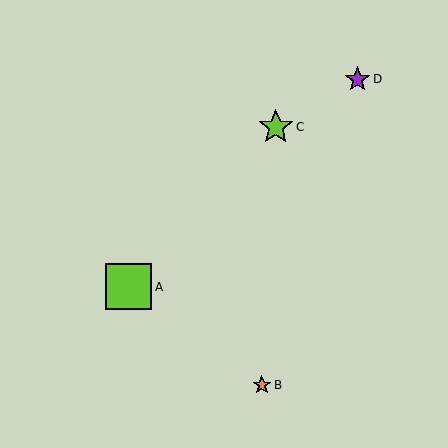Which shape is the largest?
The lime square (labeled A) is the largest.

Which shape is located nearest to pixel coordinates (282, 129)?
The lime star (labeled C) at (276, 127) is nearest to that location.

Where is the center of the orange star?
The center of the orange star is at (262, 385).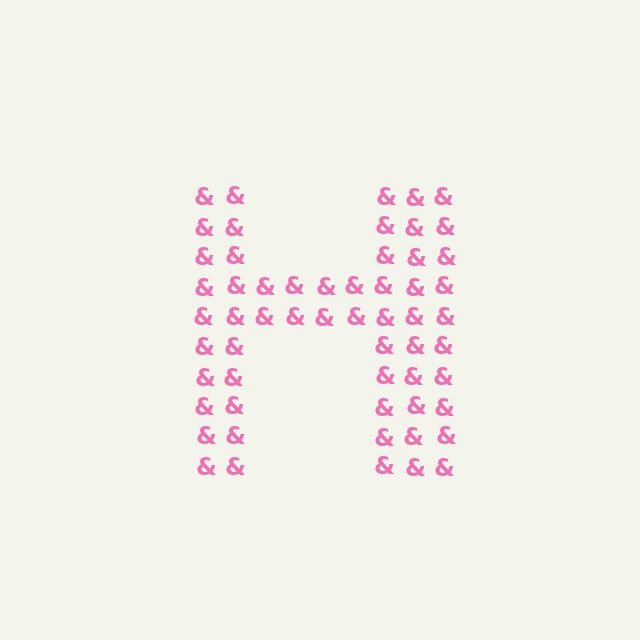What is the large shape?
The large shape is the letter H.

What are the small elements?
The small elements are ampersands.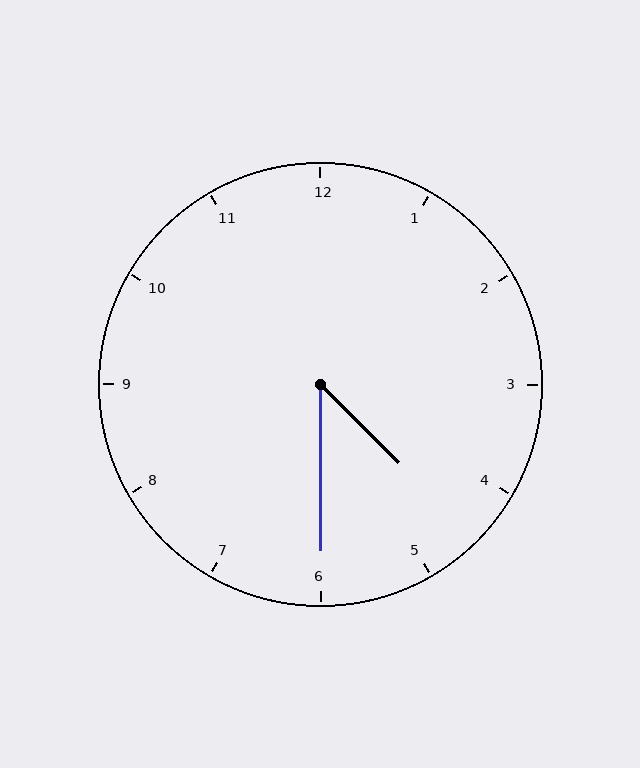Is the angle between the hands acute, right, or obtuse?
It is acute.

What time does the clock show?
4:30.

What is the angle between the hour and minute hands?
Approximately 45 degrees.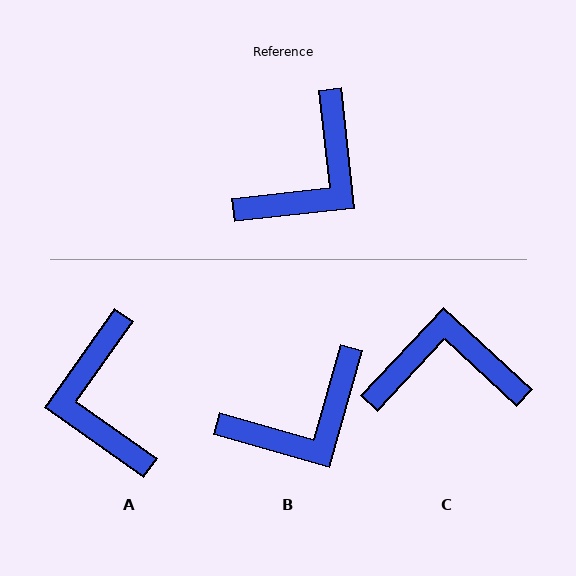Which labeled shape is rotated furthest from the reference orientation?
A, about 132 degrees away.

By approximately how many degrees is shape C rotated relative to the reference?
Approximately 131 degrees counter-clockwise.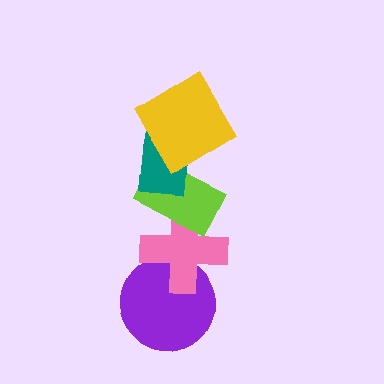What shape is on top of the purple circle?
The pink cross is on top of the purple circle.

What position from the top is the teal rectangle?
The teal rectangle is 2nd from the top.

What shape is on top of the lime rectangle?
The teal rectangle is on top of the lime rectangle.